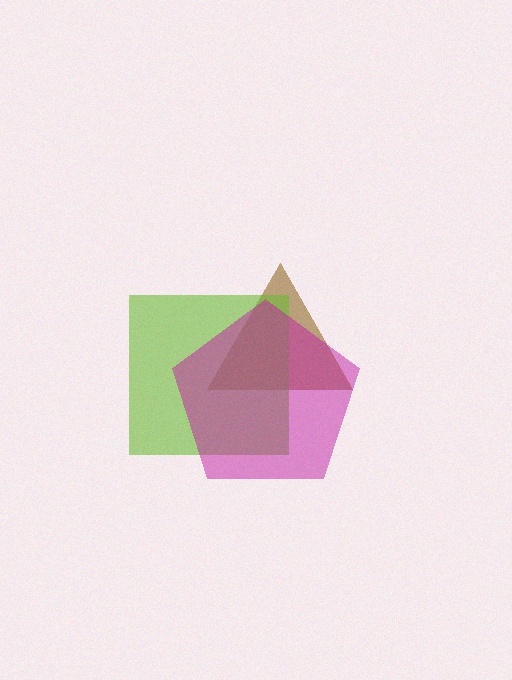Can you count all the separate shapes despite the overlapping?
Yes, there are 3 separate shapes.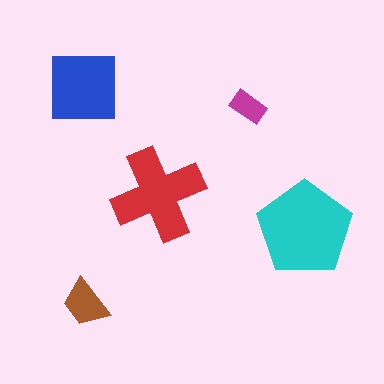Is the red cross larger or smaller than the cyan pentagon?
Smaller.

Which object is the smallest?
The magenta rectangle.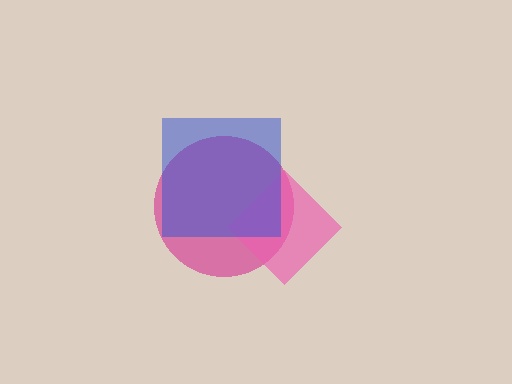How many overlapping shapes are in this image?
There are 3 overlapping shapes in the image.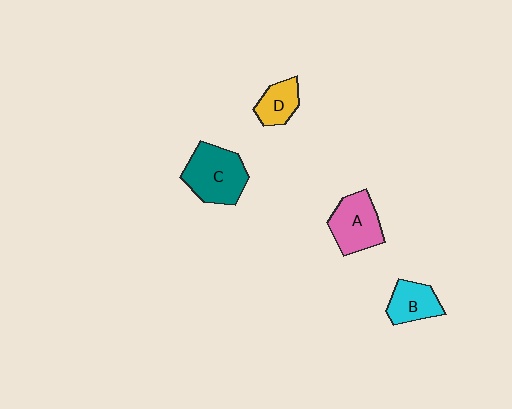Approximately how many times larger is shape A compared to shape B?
Approximately 1.4 times.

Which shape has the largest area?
Shape C (teal).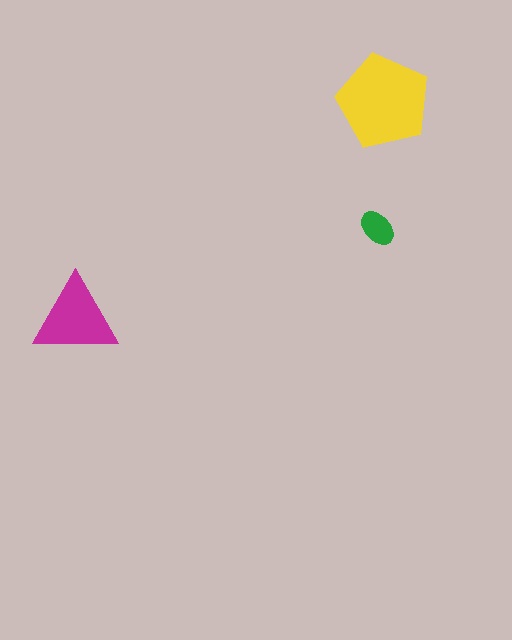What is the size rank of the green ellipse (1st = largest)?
3rd.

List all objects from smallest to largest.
The green ellipse, the magenta triangle, the yellow pentagon.